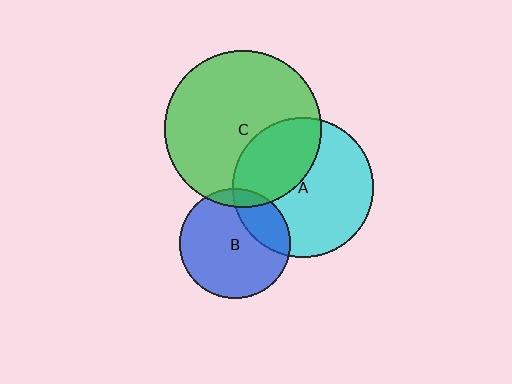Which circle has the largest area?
Circle C (green).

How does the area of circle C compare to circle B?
Approximately 2.0 times.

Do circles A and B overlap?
Yes.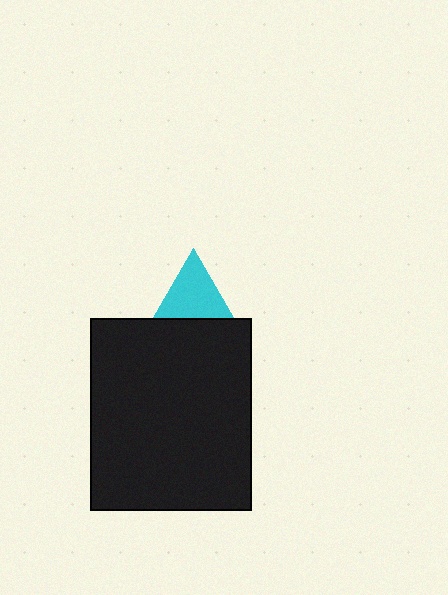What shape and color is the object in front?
The object in front is a black rectangle.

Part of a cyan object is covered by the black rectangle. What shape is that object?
It is a triangle.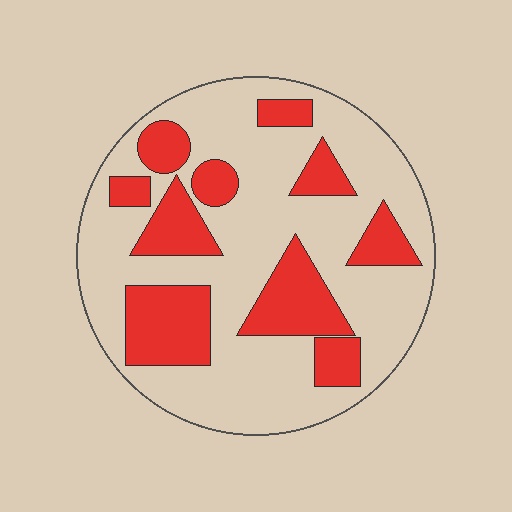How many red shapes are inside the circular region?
10.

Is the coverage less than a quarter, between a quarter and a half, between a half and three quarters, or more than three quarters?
Between a quarter and a half.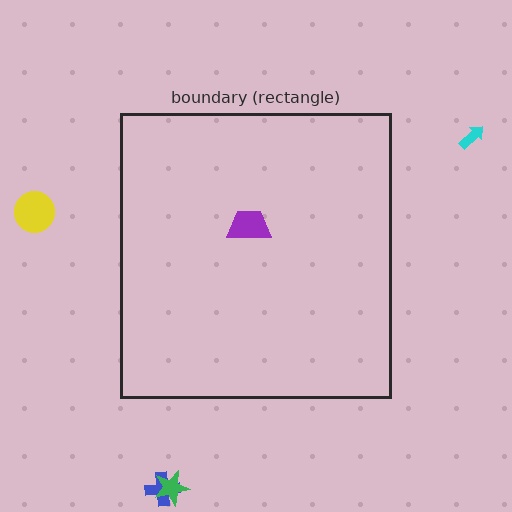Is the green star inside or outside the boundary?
Outside.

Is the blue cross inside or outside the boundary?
Outside.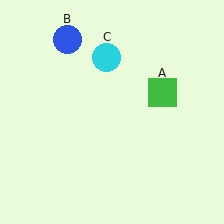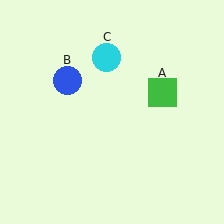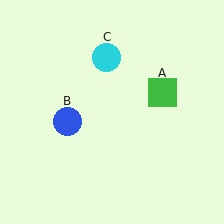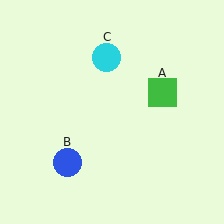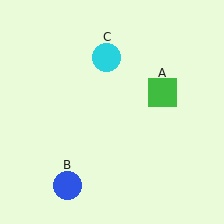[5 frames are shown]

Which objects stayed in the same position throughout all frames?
Green square (object A) and cyan circle (object C) remained stationary.